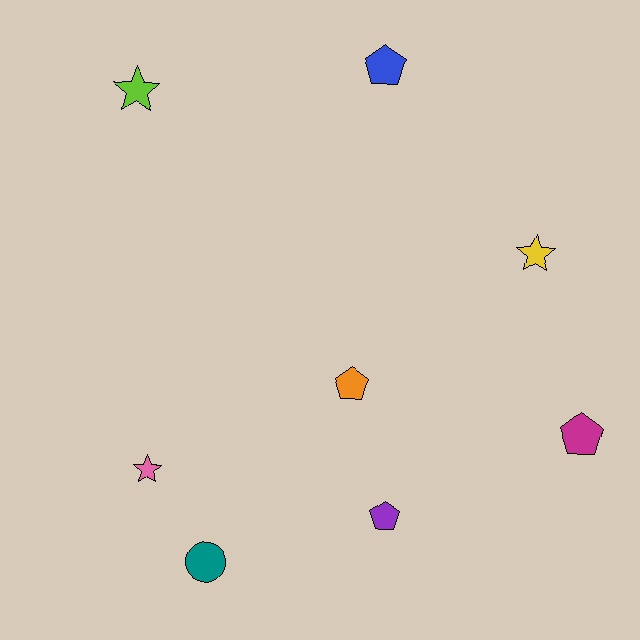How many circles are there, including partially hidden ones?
There is 1 circle.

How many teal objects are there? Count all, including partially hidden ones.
There is 1 teal object.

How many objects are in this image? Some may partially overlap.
There are 8 objects.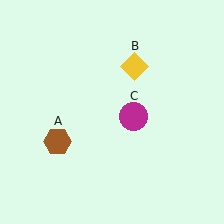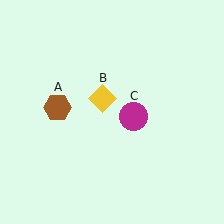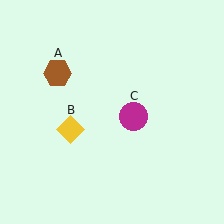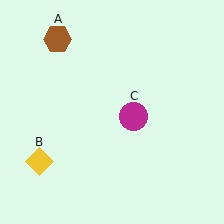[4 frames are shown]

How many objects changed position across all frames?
2 objects changed position: brown hexagon (object A), yellow diamond (object B).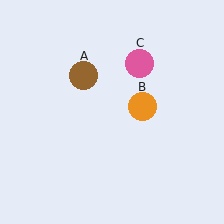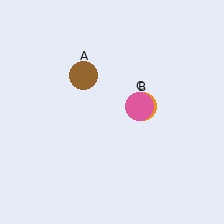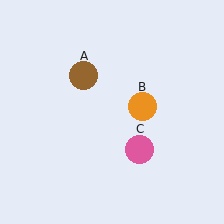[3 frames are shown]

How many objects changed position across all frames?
1 object changed position: pink circle (object C).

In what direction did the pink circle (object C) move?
The pink circle (object C) moved down.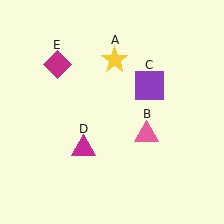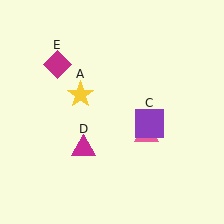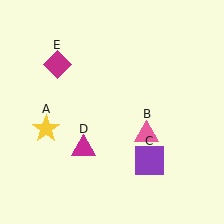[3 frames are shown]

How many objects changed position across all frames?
2 objects changed position: yellow star (object A), purple square (object C).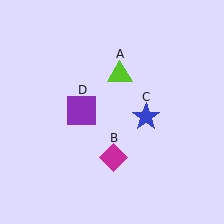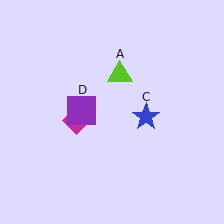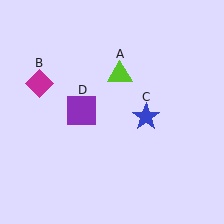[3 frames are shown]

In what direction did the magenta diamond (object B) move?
The magenta diamond (object B) moved up and to the left.